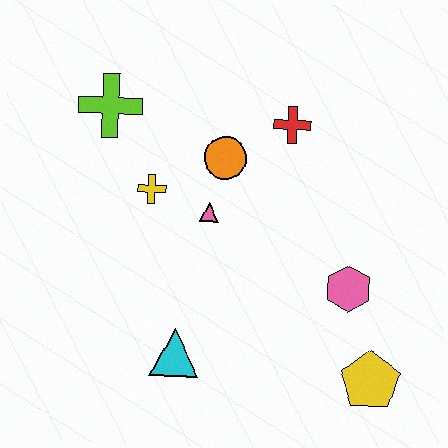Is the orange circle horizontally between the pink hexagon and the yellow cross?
Yes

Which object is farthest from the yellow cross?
The yellow pentagon is farthest from the yellow cross.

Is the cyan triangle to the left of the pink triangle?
Yes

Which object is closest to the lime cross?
The yellow cross is closest to the lime cross.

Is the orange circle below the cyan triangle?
No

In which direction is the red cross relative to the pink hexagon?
The red cross is above the pink hexagon.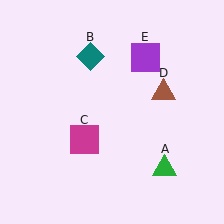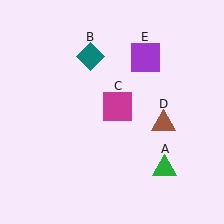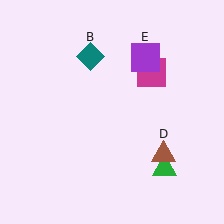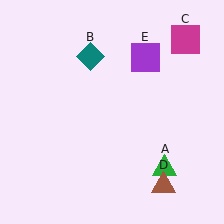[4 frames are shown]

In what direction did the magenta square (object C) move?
The magenta square (object C) moved up and to the right.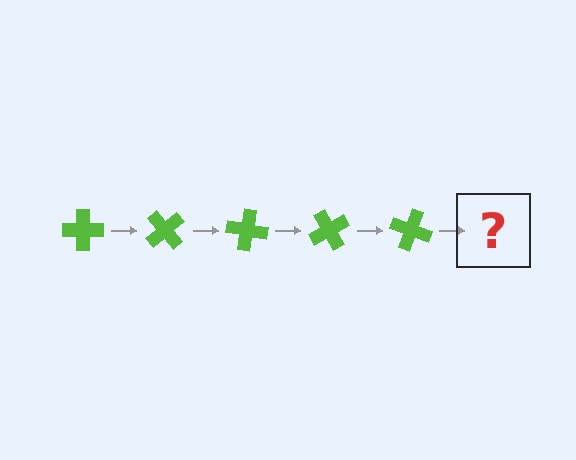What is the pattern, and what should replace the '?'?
The pattern is that the cross rotates 50 degrees each step. The '?' should be a lime cross rotated 250 degrees.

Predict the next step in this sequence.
The next step is a lime cross rotated 250 degrees.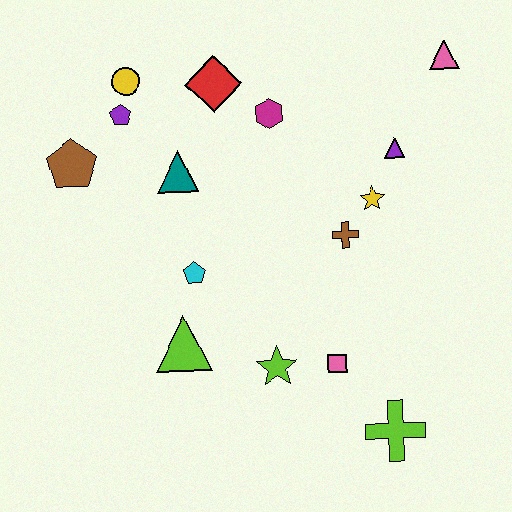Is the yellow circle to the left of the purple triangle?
Yes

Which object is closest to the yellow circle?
The purple pentagon is closest to the yellow circle.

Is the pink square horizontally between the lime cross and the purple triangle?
No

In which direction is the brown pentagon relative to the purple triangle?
The brown pentagon is to the left of the purple triangle.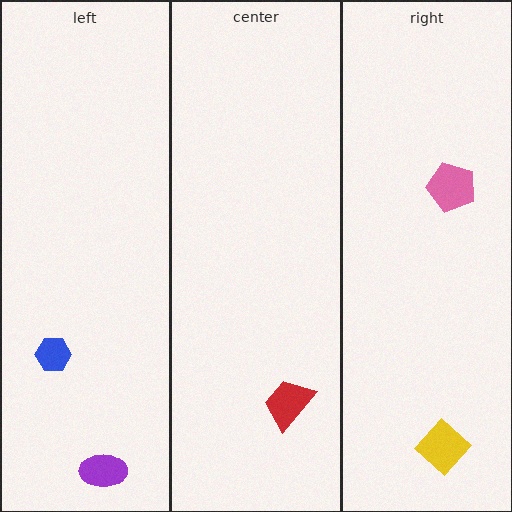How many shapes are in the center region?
1.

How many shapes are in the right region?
2.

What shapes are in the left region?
The purple ellipse, the blue hexagon.